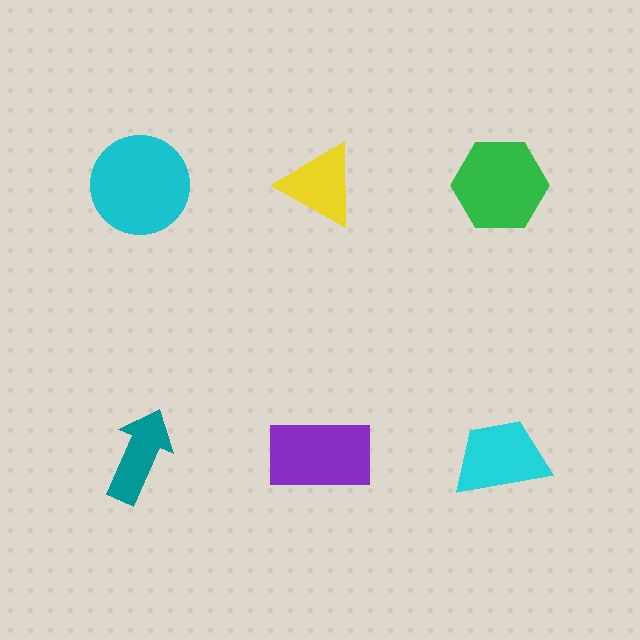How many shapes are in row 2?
3 shapes.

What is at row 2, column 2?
A purple rectangle.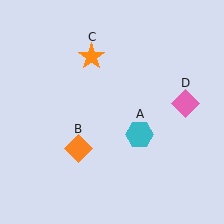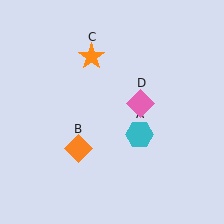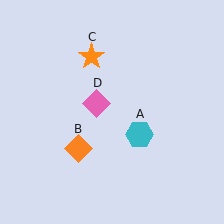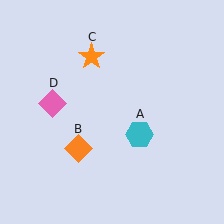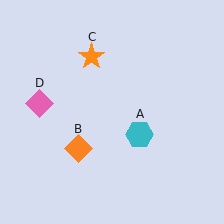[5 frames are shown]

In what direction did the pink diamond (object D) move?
The pink diamond (object D) moved left.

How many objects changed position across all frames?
1 object changed position: pink diamond (object D).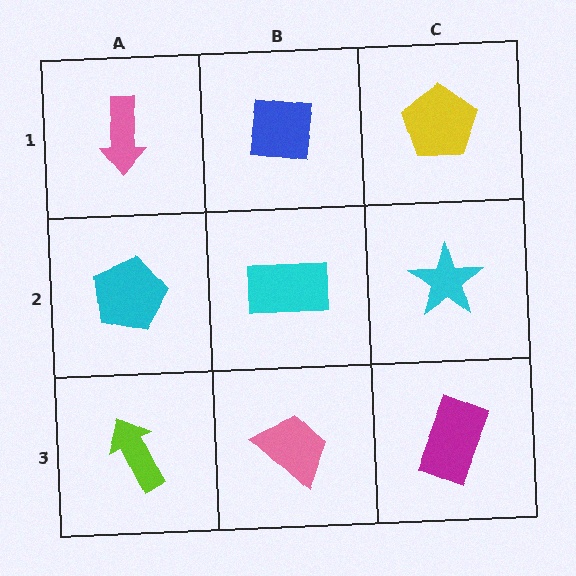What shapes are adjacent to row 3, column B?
A cyan rectangle (row 2, column B), a lime arrow (row 3, column A), a magenta rectangle (row 3, column C).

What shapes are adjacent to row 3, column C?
A cyan star (row 2, column C), a pink trapezoid (row 3, column B).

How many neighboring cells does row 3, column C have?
2.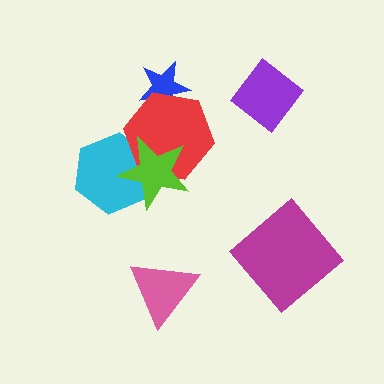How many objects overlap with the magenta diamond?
0 objects overlap with the magenta diamond.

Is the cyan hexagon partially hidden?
Yes, it is partially covered by another shape.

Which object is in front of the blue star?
The red hexagon is in front of the blue star.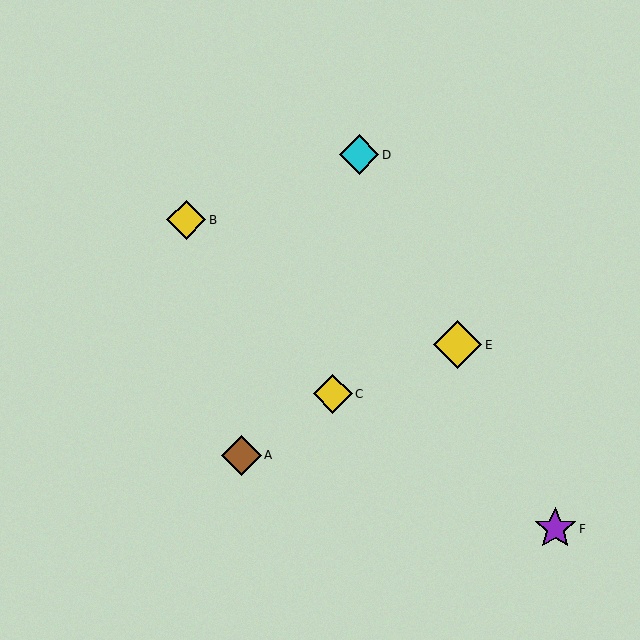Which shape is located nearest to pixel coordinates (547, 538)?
The purple star (labeled F) at (555, 529) is nearest to that location.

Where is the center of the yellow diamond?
The center of the yellow diamond is at (186, 220).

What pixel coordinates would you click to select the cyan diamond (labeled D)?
Click at (359, 155) to select the cyan diamond D.